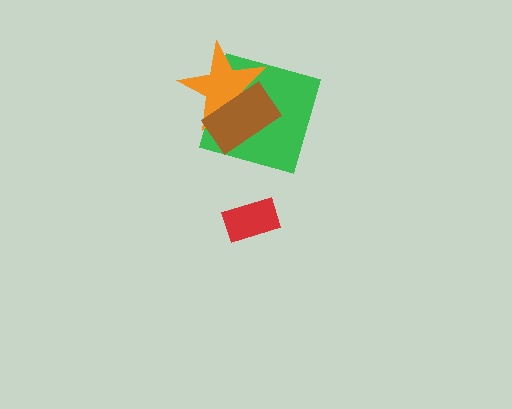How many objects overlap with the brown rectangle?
2 objects overlap with the brown rectangle.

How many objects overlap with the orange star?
2 objects overlap with the orange star.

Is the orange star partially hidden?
Yes, it is partially covered by another shape.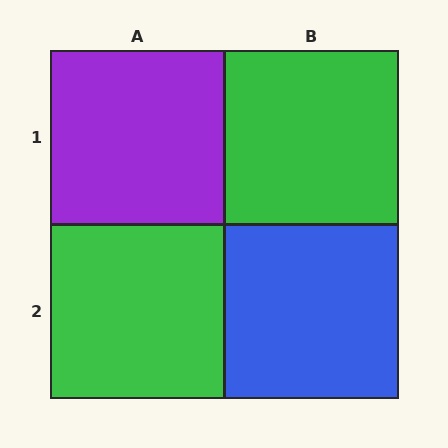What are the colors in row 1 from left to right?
Purple, green.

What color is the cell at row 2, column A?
Green.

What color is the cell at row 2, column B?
Blue.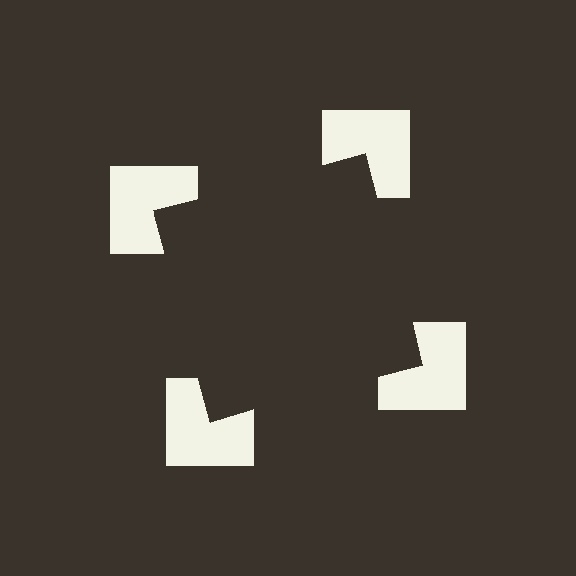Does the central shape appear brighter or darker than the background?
It typically appears slightly darker than the background, even though no actual brightness change is drawn.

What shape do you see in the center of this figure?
An illusory square — its edges are inferred from the aligned wedge cuts in the notched squares, not physically drawn.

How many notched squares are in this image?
There are 4 — one at each vertex of the illusory square.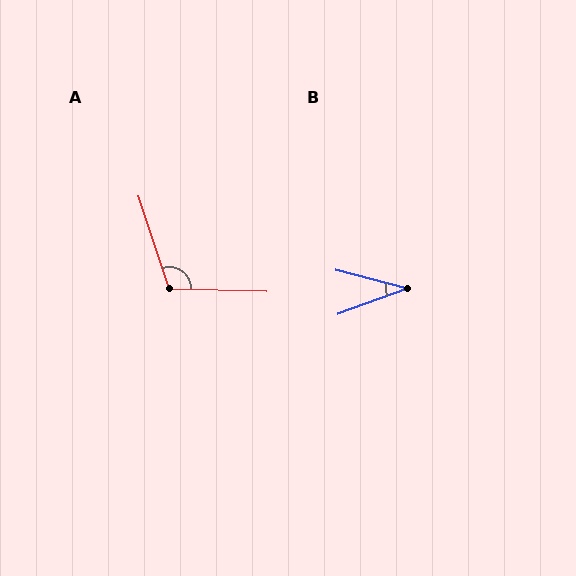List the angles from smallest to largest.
B (35°), A (110°).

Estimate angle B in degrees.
Approximately 35 degrees.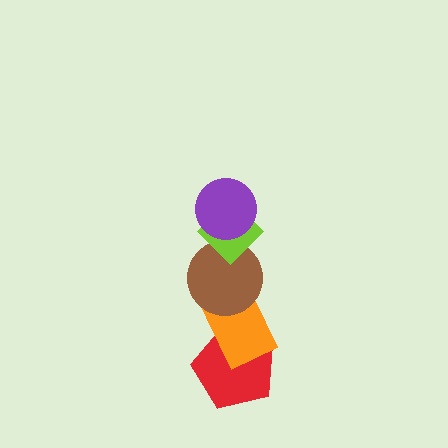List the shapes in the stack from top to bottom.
From top to bottom: the purple circle, the lime diamond, the brown circle, the orange rectangle, the red pentagon.